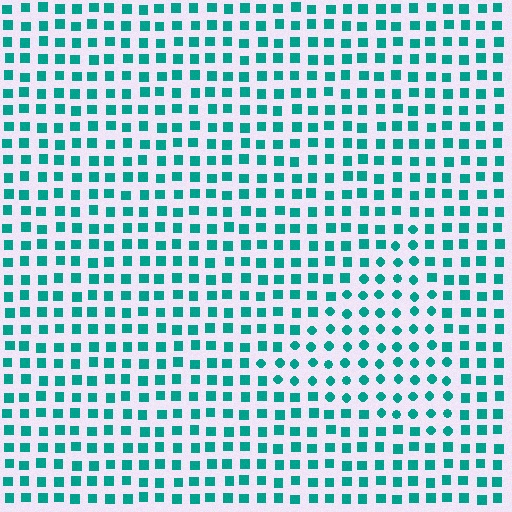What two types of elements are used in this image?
The image uses circles inside the triangle region and squares outside it.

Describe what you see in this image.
The image is filled with small teal elements arranged in a uniform grid. A triangle-shaped region contains circles, while the surrounding area contains squares. The boundary is defined purely by the change in element shape.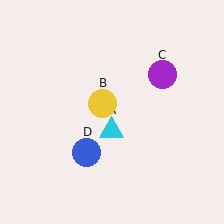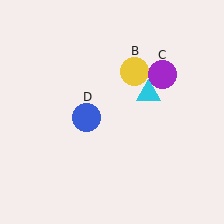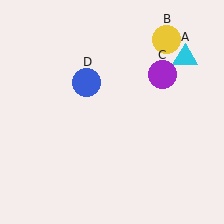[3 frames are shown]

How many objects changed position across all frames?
3 objects changed position: cyan triangle (object A), yellow circle (object B), blue circle (object D).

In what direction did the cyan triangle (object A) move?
The cyan triangle (object A) moved up and to the right.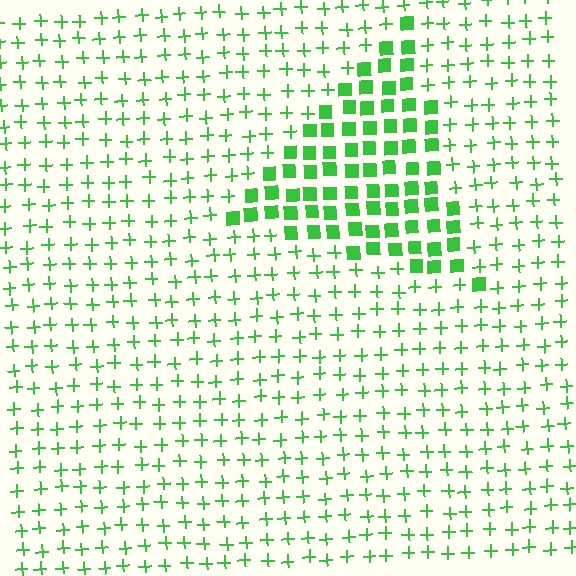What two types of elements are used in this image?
The image uses squares inside the triangle region and plus signs outside it.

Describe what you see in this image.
The image is filled with small green elements arranged in a uniform grid. A triangle-shaped region contains squares, while the surrounding area contains plus signs. The boundary is defined purely by the change in element shape.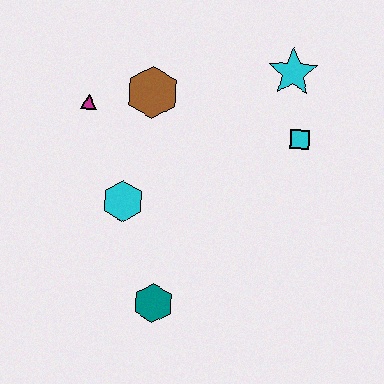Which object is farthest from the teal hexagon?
The cyan star is farthest from the teal hexagon.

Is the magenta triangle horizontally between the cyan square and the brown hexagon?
No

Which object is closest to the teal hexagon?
The cyan hexagon is closest to the teal hexagon.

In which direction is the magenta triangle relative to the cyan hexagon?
The magenta triangle is above the cyan hexagon.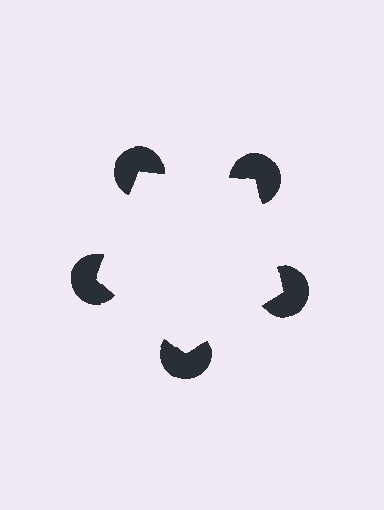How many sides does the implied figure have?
5 sides.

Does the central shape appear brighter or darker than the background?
It typically appears slightly brighter than the background, even though no actual brightness change is drawn.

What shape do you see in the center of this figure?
An illusory pentagon — its edges are inferred from the aligned wedge cuts in the pac-man discs, not physically drawn.